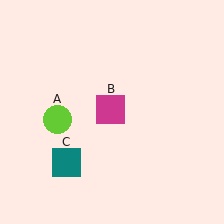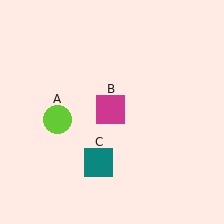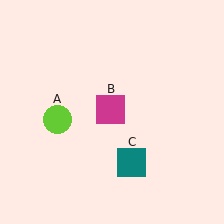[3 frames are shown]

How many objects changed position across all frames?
1 object changed position: teal square (object C).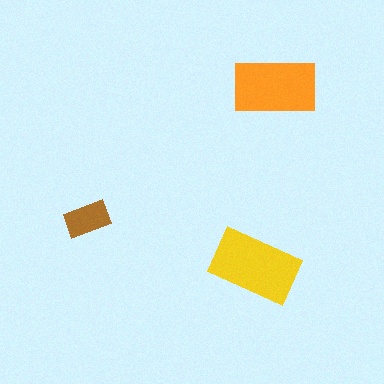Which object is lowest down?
The yellow rectangle is bottommost.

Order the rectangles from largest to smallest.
the yellow one, the orange one, the brown one.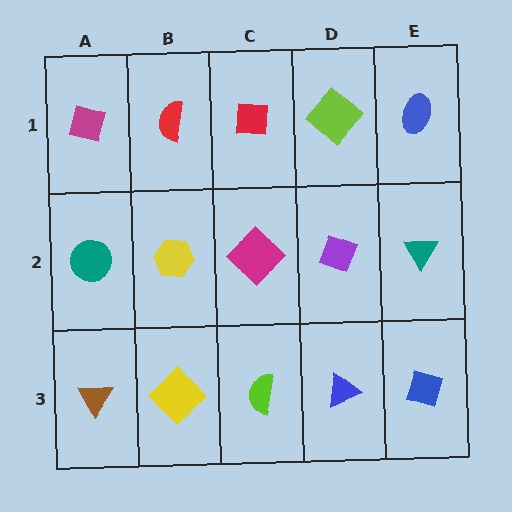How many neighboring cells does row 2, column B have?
4.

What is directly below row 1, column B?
A yellow hexagon.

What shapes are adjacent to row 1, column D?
A purple diamond (row 2, column D), a red square (row 1, column C), a blue ellipse (row 1, column E).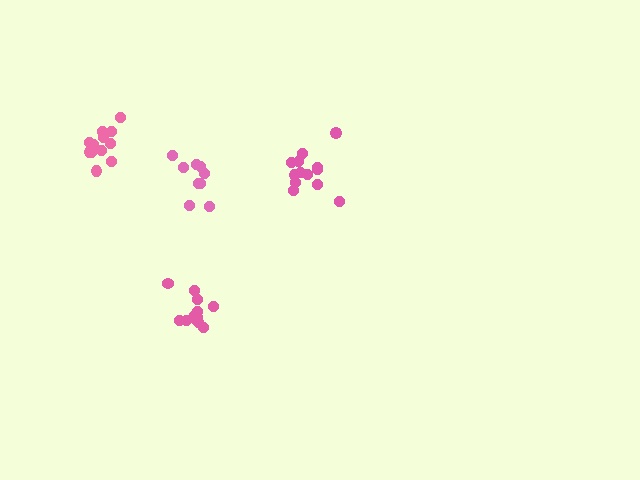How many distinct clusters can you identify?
There are 4 distinct clusters.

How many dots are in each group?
Group 1: 13 dots, Group 2: 12 dots, Group 3: 9 dots, Group 4: 12 dots (46 total).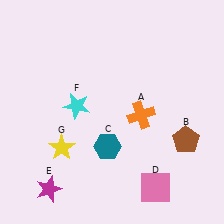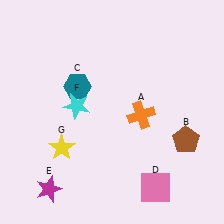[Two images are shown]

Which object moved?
The teal hexagon (C) moved up.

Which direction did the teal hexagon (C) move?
The teal hexagon (C) moved up.